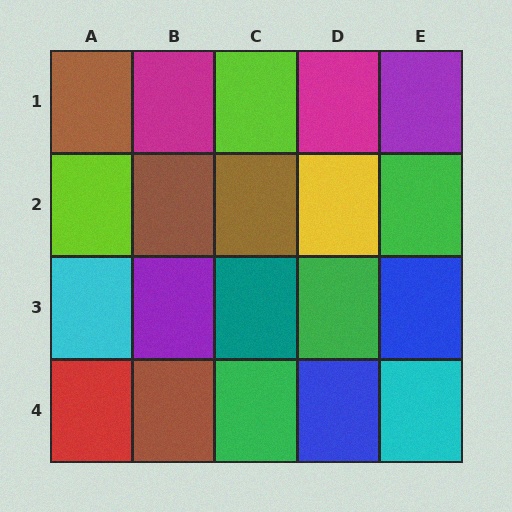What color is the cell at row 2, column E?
Green.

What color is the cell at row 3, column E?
Blue.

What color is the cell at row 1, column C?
Lime.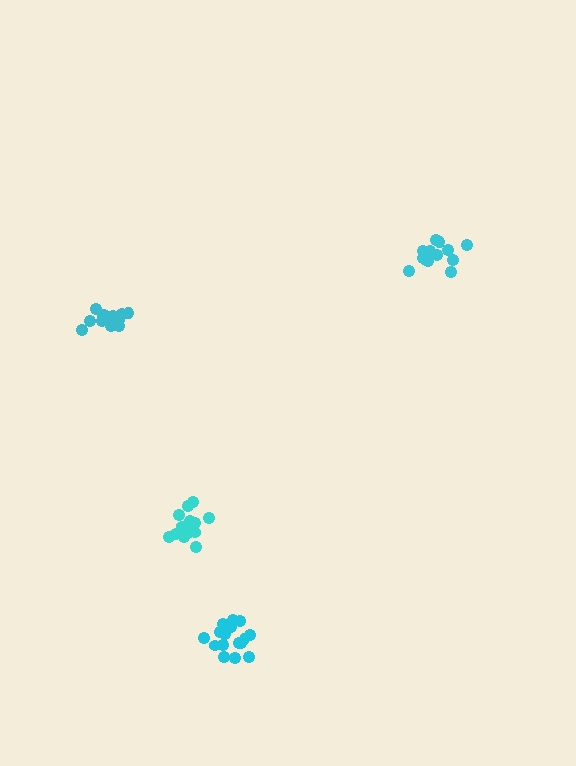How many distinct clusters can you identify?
There are 4 distinct clusters.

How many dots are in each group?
Group 1: 14 dots, Group 2: 13 dots, Group 3: 15 dots, Group 4: 18 dots (60 total).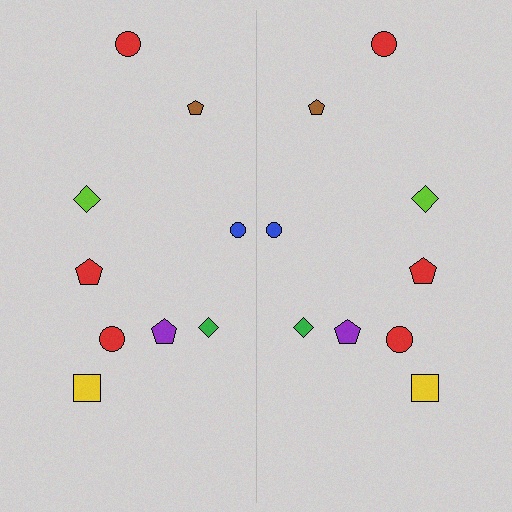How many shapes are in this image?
There are 18 shapes in this image.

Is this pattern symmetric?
Yes, this pattern has bilateral (reflection) symmetry.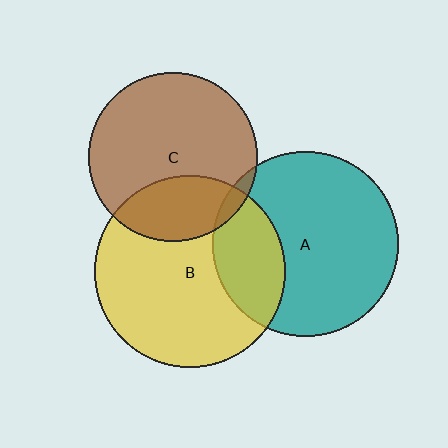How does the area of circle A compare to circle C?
Approximately 1.2 times.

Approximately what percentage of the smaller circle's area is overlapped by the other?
Approximately 30%.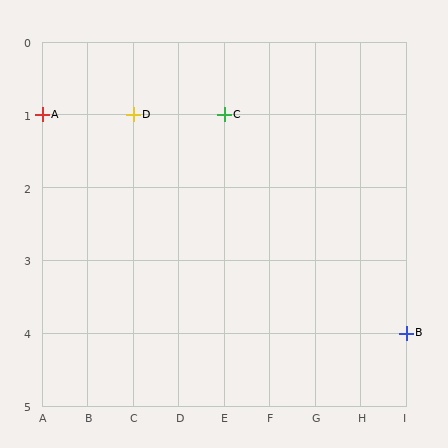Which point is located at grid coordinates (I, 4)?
Point B is at (I, 4).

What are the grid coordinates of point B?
Point B is at grid coordinates (I, 4).